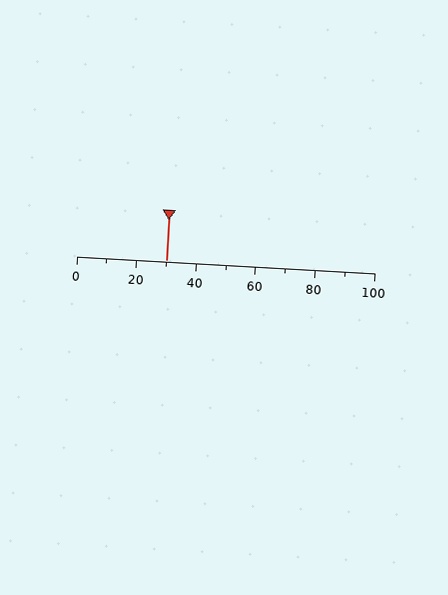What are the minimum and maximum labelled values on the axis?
The axis runs from 0 to 100.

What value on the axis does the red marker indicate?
The marker indicates approximately 30.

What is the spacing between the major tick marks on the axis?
The major ticks are spaced 20 apart.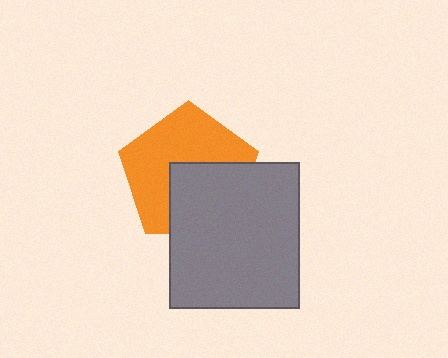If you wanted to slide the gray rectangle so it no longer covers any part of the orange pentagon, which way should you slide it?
Slide it down — that is the most direct way to separate the two shapes.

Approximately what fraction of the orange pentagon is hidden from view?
Roughly 41% of the orange pentagon is hidden behind the gray rectangle.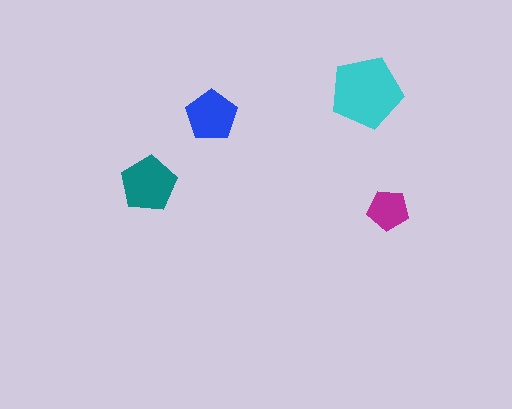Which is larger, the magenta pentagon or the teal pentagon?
The teal one.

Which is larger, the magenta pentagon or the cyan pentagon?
The cyan one.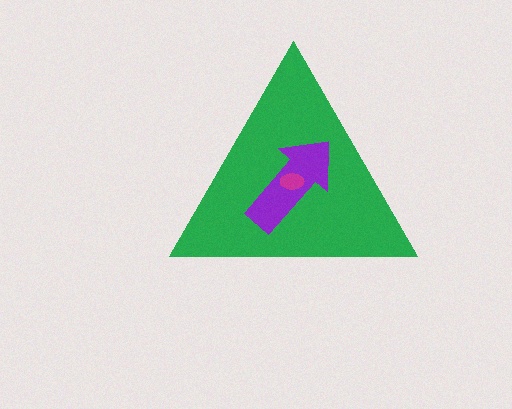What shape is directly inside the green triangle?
The purple arrow.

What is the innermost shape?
The magenta ellipse.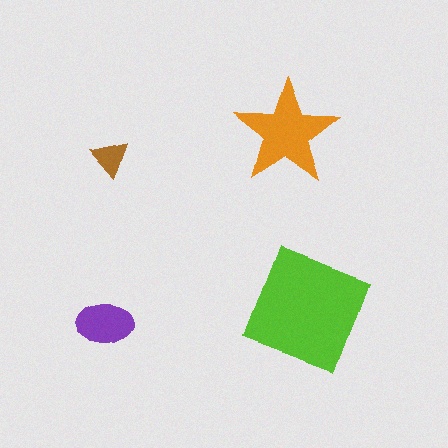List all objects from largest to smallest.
The lime square, the orange star, the purple ellipse, the brown triangle.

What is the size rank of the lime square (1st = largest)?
1st.